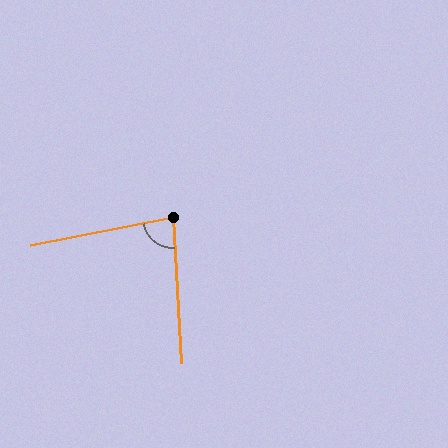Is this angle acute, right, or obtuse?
It is acute.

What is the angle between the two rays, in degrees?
Approximately 82 degrees.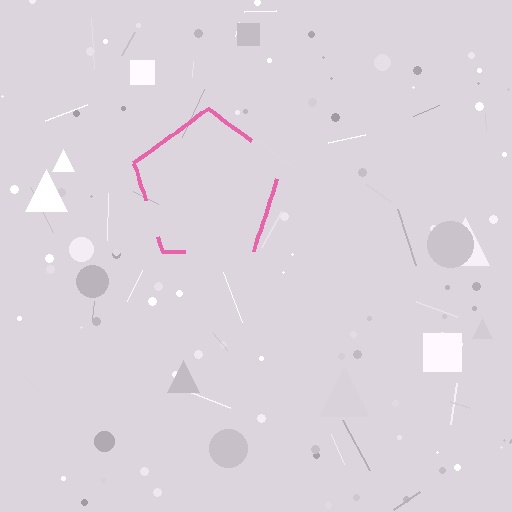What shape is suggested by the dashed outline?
The dashed outline suggests a pentagon.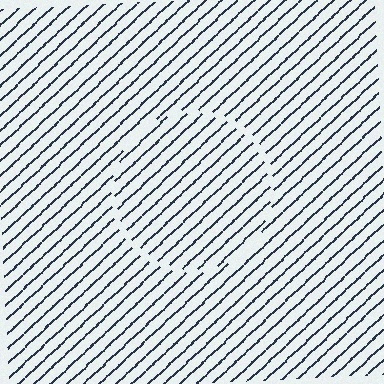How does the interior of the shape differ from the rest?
The interior of the shape contains the same grating, shifted by half a period — the contour is defined by the phase discontinuity where line-ends from the inner and outer gratings abut.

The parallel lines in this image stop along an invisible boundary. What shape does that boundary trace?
An illusory circle. The interior of the shape contains the same grating, shifted by half a period — the contour is defined by the phase discontinuity where line-ends from the inner and outer gratings abut.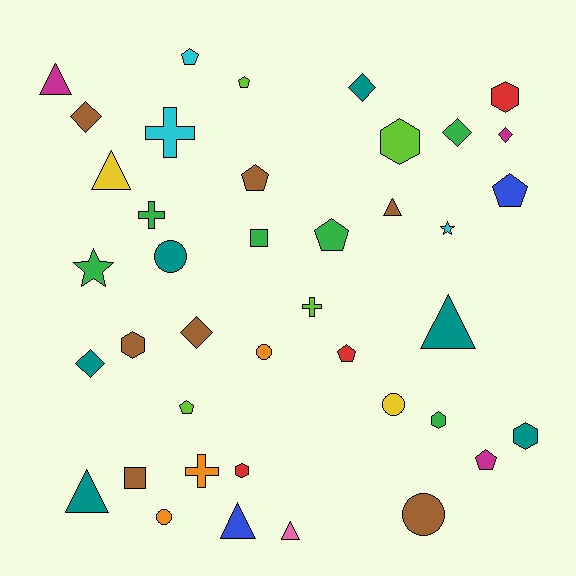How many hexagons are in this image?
There are 6 hexagons.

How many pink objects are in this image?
There is 1 pink object.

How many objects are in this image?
There are 40 objects.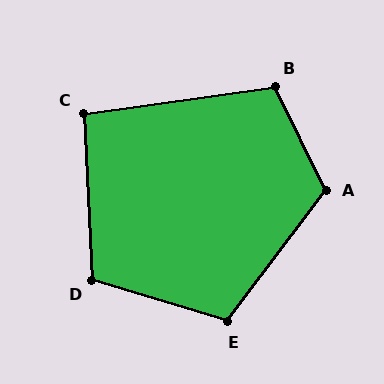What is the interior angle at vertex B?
Approximately 108 degrees (obtuse).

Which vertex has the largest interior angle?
A, at approximately 117 degrees.